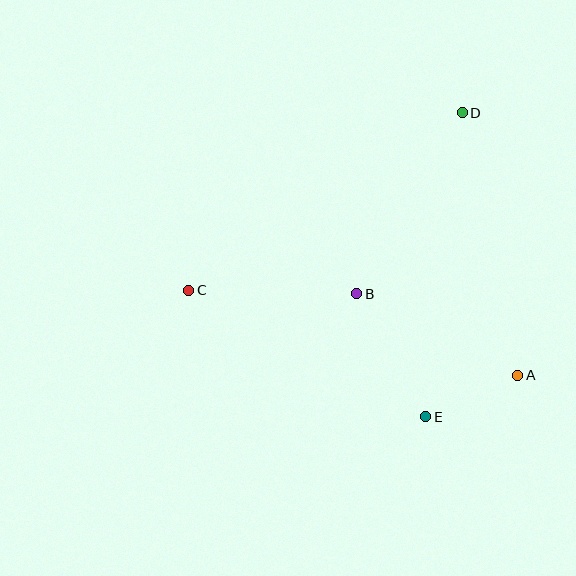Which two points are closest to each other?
Points A and E are closest to each other.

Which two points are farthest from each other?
Points A and C are farthest from each other.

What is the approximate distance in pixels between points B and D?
The distance between B and D is approximately 209 pixels.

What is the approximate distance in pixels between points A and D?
The distance between A and D is approximately 268 pixels.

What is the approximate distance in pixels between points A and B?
The distance between A and B is approximately 180 pixels.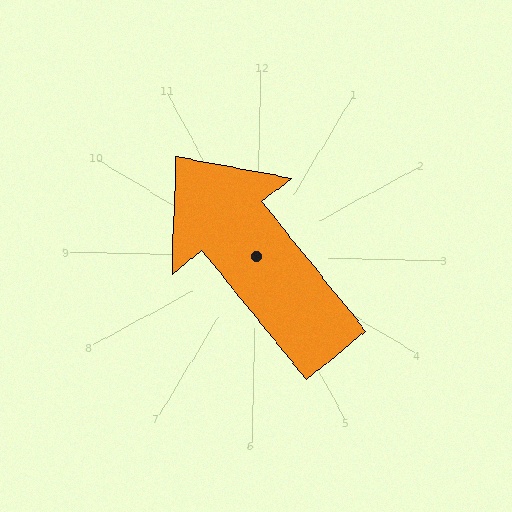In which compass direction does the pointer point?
Northwest.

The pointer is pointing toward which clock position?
Roughly 11 o'clock.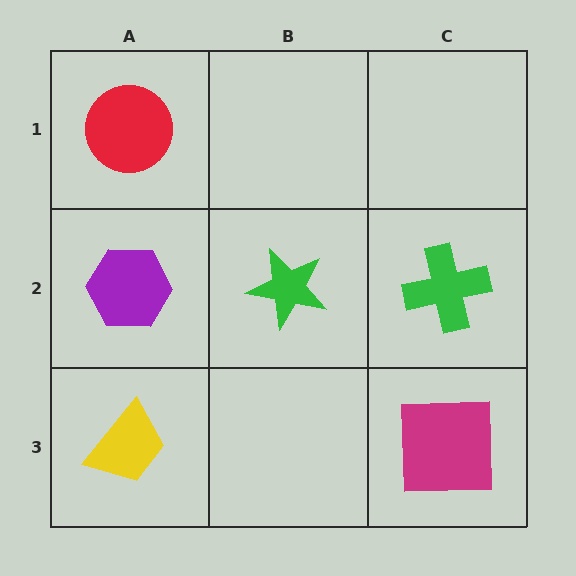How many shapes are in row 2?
3 shapes.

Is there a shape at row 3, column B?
No, that cell is empty.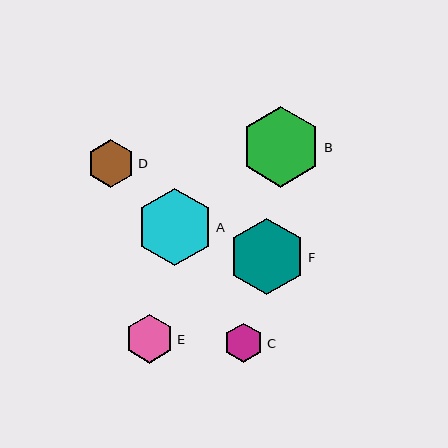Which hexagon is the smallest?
Hexagon C is the smallest with a size of approximately 40 pixels.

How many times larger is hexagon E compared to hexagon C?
Hexagon E is approximately 1.2 times the size of hexagon C.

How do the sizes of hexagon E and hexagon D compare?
Hexagon E and hexagon D are approximately the same size.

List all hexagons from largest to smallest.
From largest to smallest: B, A, F, E, D, C.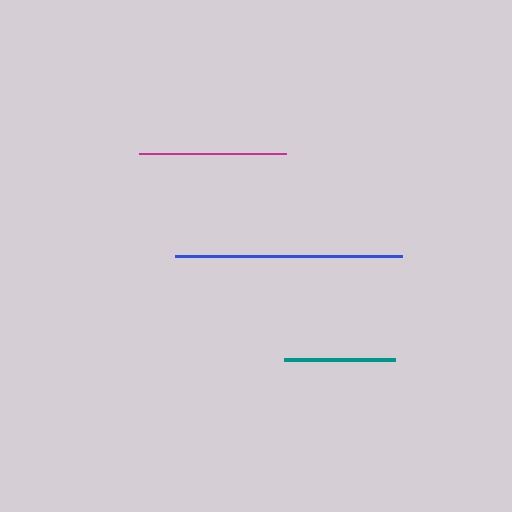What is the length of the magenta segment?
The magenta segment is approximately 147 pixels long.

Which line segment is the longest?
The blue line is the longest at approximately 227 pixels.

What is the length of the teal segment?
The teal segment is approximately 111 pixels long.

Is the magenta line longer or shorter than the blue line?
The blue line is longer than the magenta line.